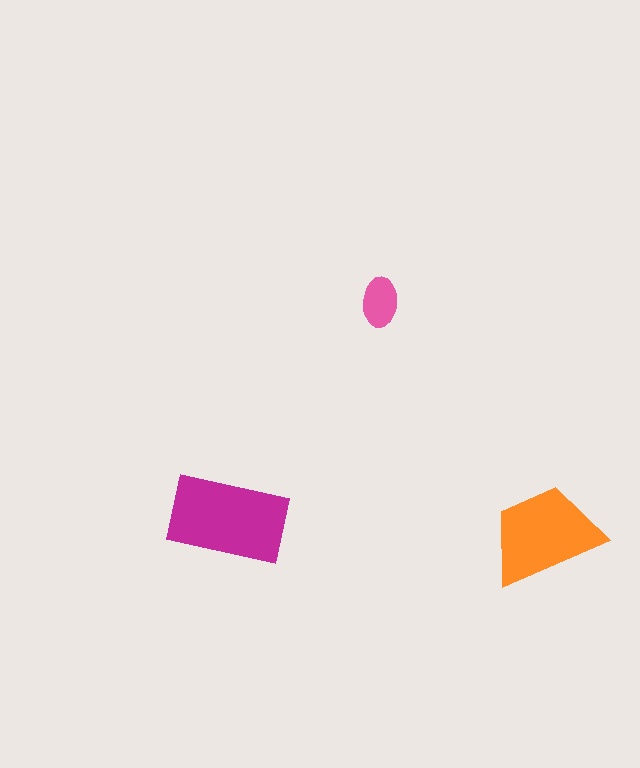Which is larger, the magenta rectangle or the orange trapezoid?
The magenta rectangle.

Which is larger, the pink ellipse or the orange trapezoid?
The orange trapezoid.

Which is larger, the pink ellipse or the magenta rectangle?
The magenta rectangle.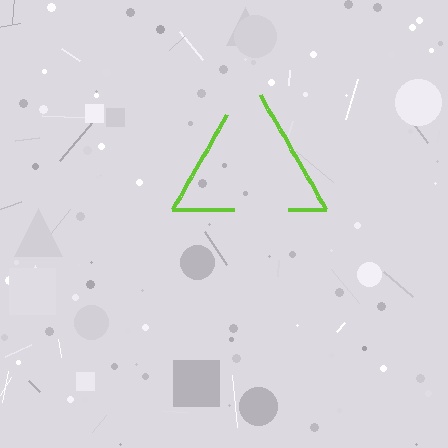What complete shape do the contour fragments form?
The contour fragments form a triangle.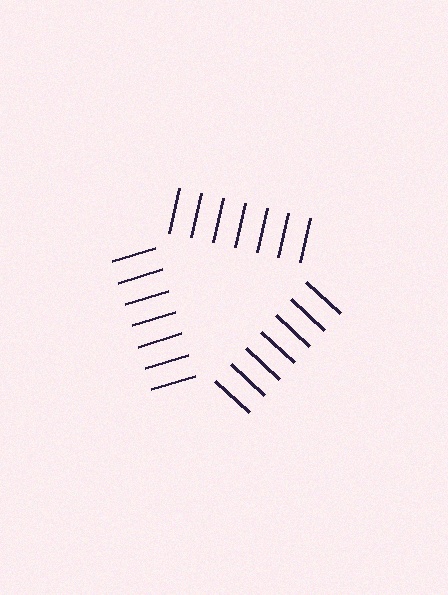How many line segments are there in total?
21 — 7 along each of the 3 edges.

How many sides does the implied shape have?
3 sides — the line-ends trace a triangle.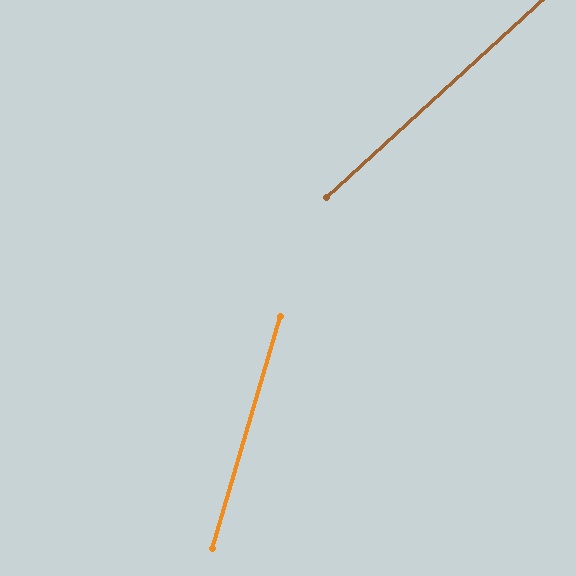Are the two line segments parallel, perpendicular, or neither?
Neither parallel nor perpendicular — they differ by about 31°.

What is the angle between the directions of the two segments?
Approximately 31 degrees.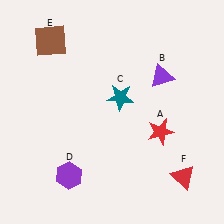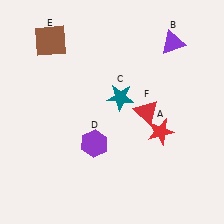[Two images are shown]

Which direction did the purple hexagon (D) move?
The purple hexagon (D) moved up.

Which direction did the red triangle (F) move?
The red triangle (F) moved up.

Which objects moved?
The objects that moved are: the purple triangle (B), the purple hexagon (D), the red triangle (F).